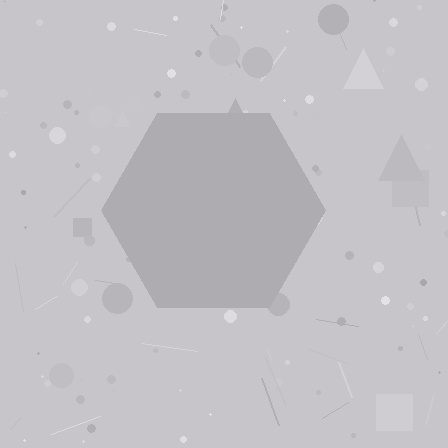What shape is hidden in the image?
A hexagon is hidden in the image.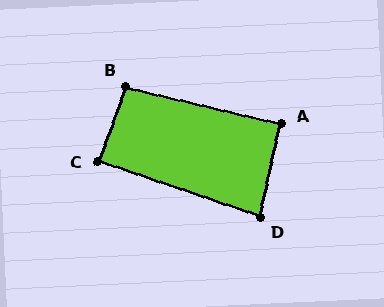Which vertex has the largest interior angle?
B, at approximately 97 degrees.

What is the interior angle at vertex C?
Approximately 89 degrees (approximately right).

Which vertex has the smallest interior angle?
D, at approximately 83 degrees.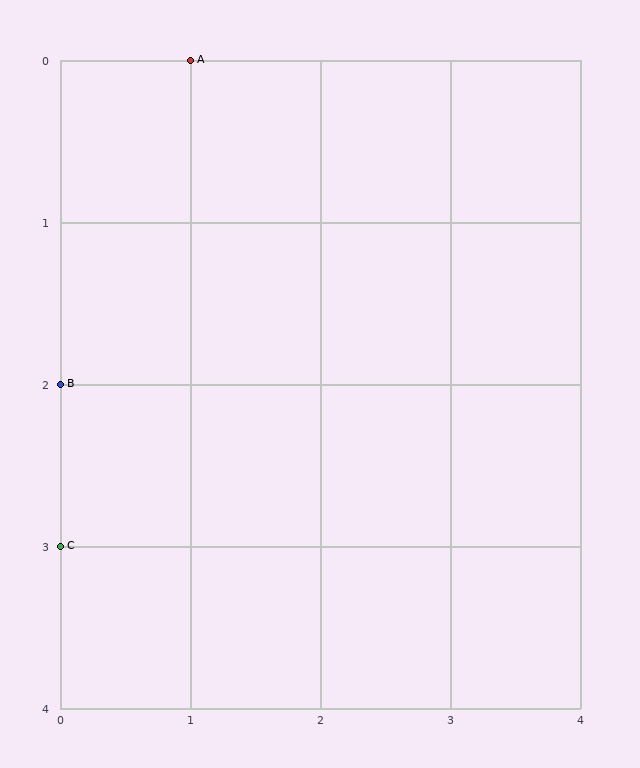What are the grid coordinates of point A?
Point A is at grid coordinates (1, 0).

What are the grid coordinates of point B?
Point B is at grid coordinates (0, 2).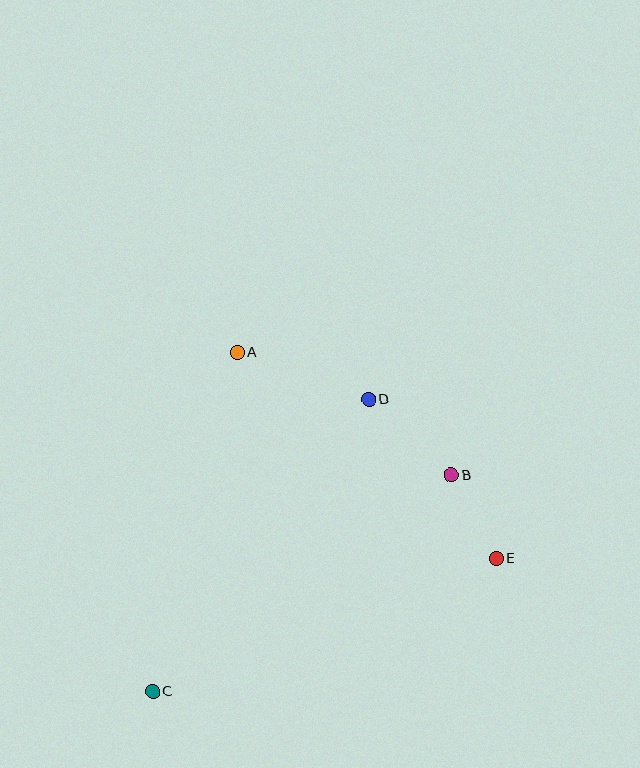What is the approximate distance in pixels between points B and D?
The distance between B and D is approximately 112 pixels.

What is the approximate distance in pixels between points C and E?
The distance between C and E is approximately 368 pixels.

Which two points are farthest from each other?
Points B and C are farthest from each other.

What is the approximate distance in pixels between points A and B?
The distance between A and B is approximately 247 pixels.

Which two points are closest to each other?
Points B and E are closest to each other.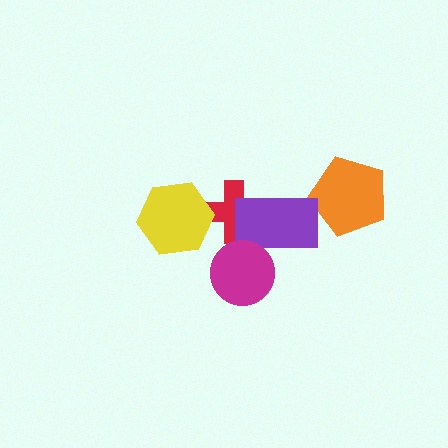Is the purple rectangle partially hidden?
Yes, it is partially covered by another shape.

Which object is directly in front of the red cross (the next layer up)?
The purple rectangle is directly in front of the red cross.